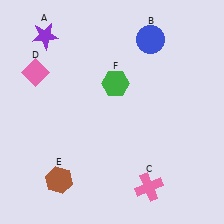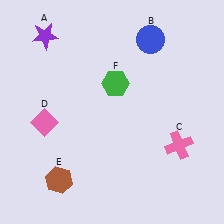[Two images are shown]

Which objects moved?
The objects that moved are: the pink cross (C), the pink diamond (D).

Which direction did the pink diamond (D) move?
The pink diamond (D) moved down.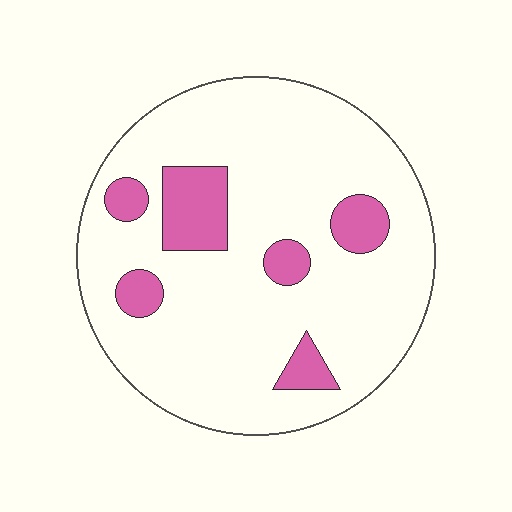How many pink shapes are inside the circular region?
6.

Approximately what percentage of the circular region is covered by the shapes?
Approximately 15%.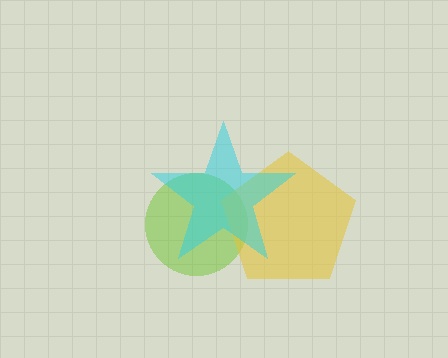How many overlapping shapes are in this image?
There are 3 overlapping shapes in the image.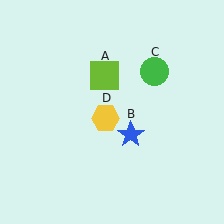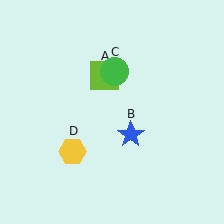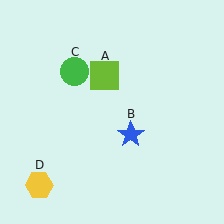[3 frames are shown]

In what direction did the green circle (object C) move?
The green circle (object C) moved left.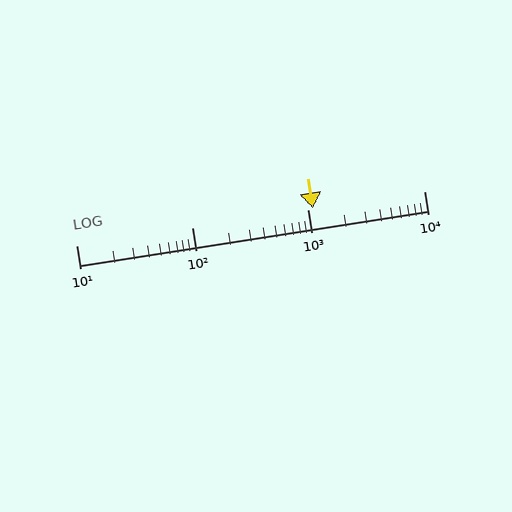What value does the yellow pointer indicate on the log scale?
The pointer indicates approximately 1100.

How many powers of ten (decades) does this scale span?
The scale spans 3 decades, from 10 to 10000.